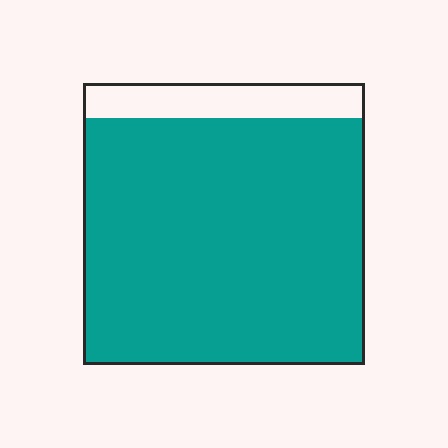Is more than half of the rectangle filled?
Yes.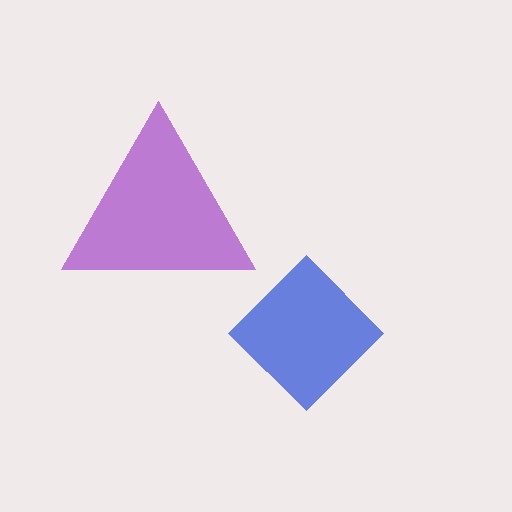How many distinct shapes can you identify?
There are 2 distinct shapes: a blue diamond, a purple triangle.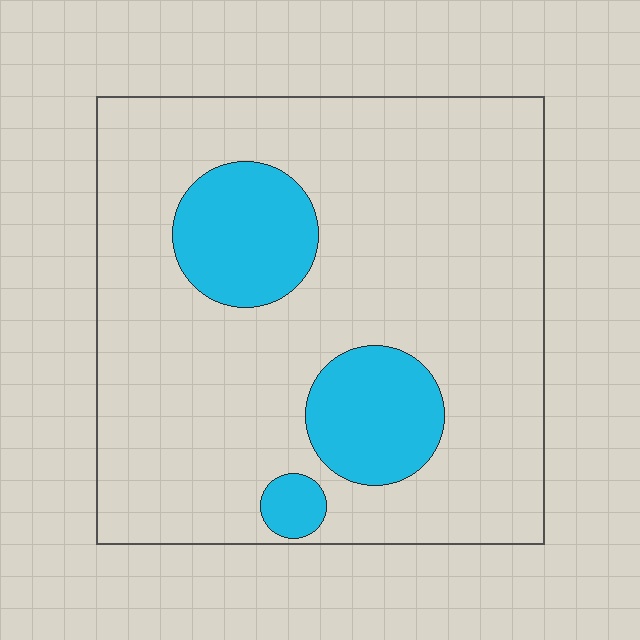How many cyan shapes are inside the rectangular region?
3.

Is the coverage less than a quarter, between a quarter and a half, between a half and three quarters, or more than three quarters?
Less than a quarter.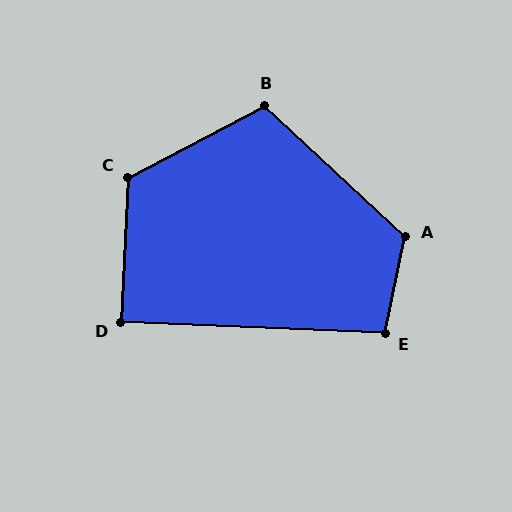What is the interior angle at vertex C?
Approximately 120 degrees (obtuse).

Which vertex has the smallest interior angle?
D, at approximately 90 degrees.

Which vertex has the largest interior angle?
A, at approximately 121 degrees.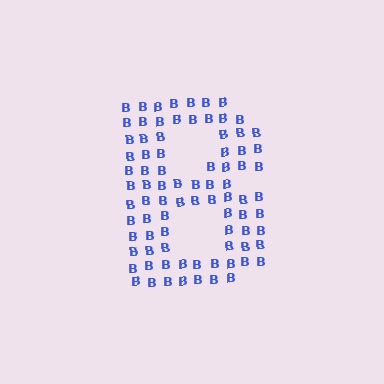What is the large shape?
The large shape is the letter B.